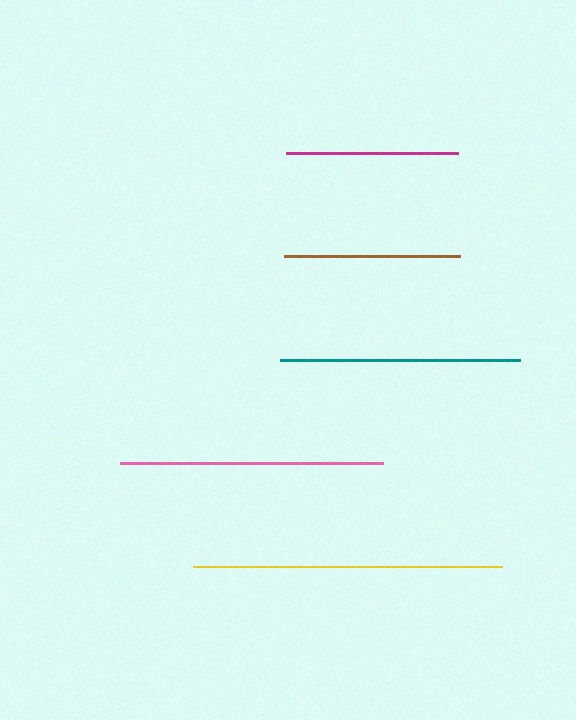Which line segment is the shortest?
The magenta line is the shortest at approximately 172 pixels.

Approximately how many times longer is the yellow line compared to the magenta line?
The yellow line is approximately 1.8 times the length of the magenta line.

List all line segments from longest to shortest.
From longest to shortest: yellow, pink, teal, brown, magenta.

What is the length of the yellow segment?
The yellow segment is approximately 309 pixels long.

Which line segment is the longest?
The yellow line is the longest at approximately 309 pixels.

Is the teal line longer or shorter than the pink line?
The pink line is longer than the teal line.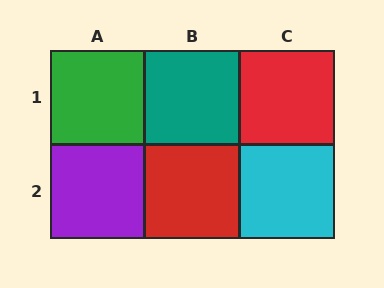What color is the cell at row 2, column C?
Cyan.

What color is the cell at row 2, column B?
Red.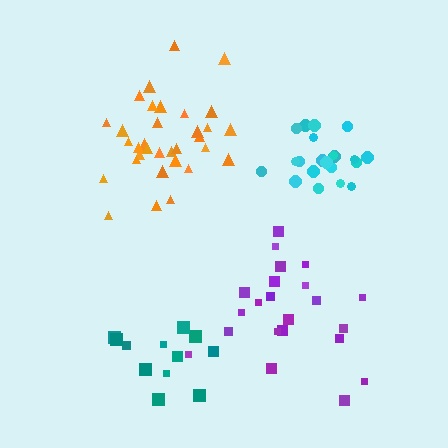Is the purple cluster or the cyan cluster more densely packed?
Cyan.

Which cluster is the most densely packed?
Cyan.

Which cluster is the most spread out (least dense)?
Purple.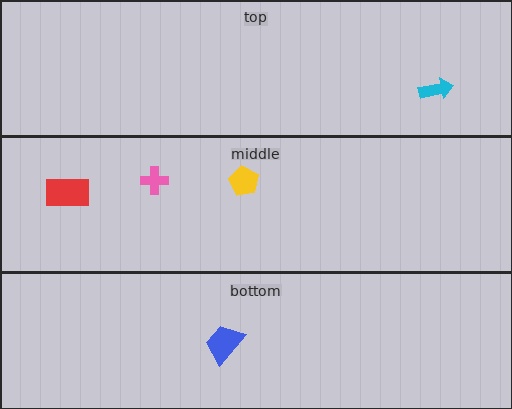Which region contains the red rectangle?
The middle region.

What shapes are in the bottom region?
The blue trapezoid.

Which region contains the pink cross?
The middle region.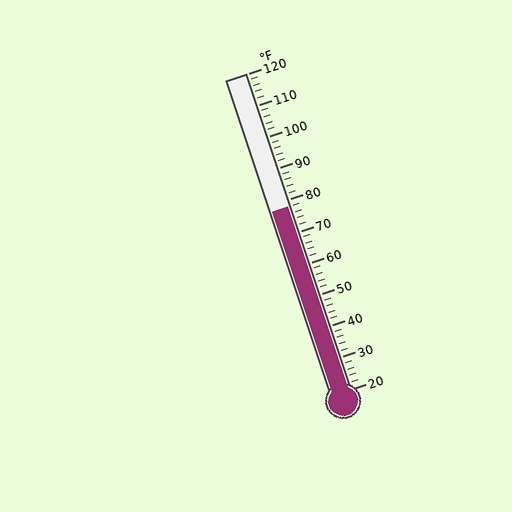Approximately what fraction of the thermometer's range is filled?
The thermometer is filled to approximately 60% of its range.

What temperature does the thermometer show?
The thermometer shows approximately 78°F.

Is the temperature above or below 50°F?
The temperature is above 50°F.